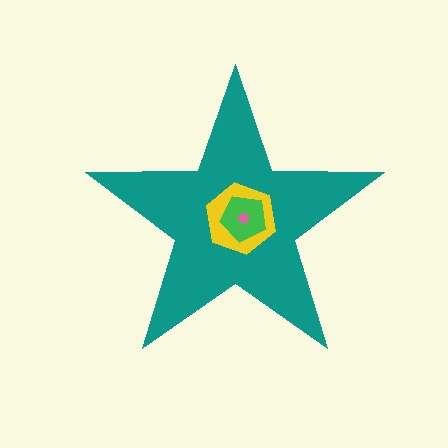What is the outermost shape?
The teal star.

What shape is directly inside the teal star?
The yellow hexagon.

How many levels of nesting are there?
4.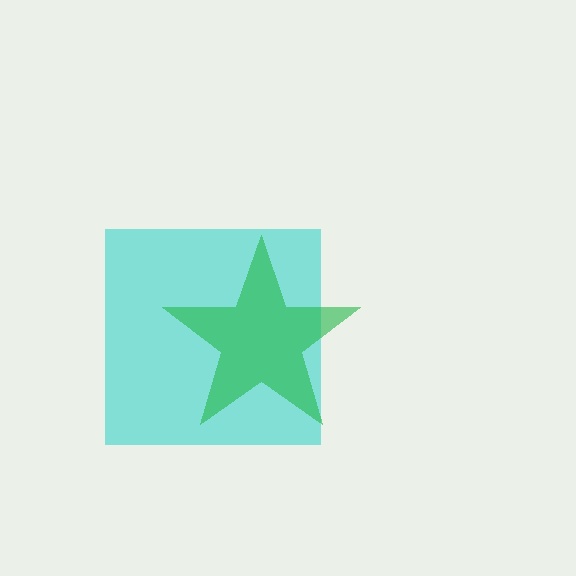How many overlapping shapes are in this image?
There are 2 overlapping shapes in the image.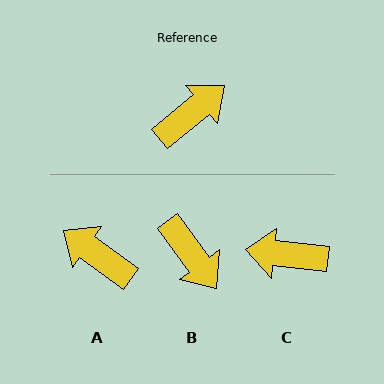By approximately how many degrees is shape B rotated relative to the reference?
Approximately 94 degrees clockwise.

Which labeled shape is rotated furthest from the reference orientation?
C, about 134 degrees away.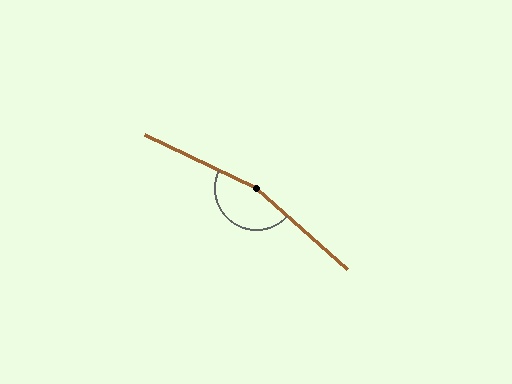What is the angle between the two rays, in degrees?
Approximately 164 degrees.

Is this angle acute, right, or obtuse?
It is obtuse.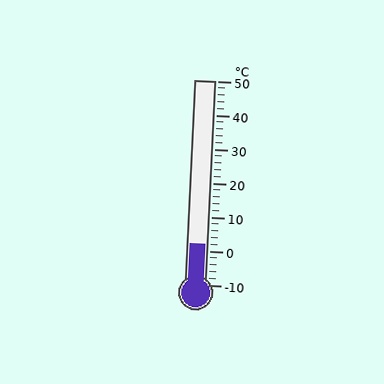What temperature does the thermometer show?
The thermometer shows approximately 2°C.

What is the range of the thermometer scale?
The thermometer scale ranges from -10°C to 50°C.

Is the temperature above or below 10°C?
The temperature is below 10°C.